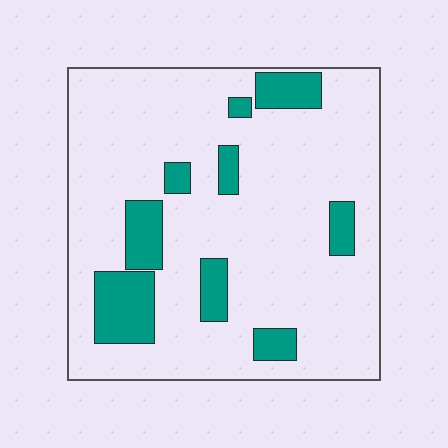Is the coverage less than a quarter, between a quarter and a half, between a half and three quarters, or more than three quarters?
Less than a quarter.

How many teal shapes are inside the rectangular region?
9.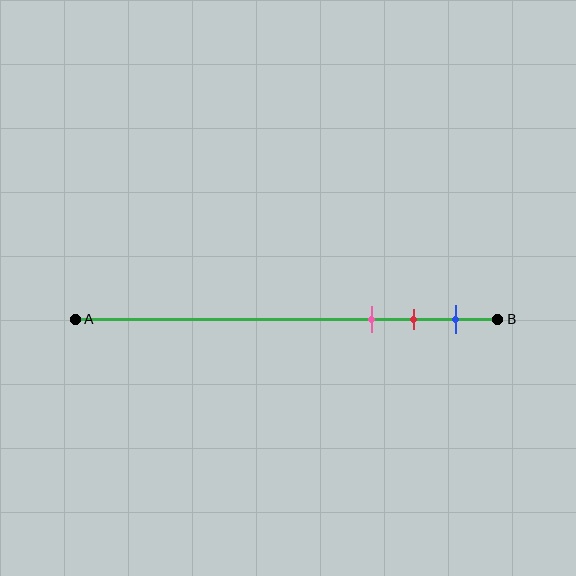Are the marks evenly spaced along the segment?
Yes, the marks are approximately evenly spaced.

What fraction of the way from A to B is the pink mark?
The pink mark is approximately 70% (0.7) of the way from A to B.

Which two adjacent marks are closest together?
The red and blue marks are the closest adjacent pair.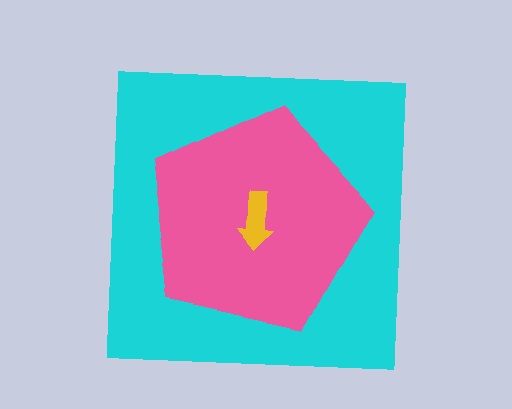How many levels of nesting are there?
3.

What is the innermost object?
The yellow arrow.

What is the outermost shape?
The cyan square.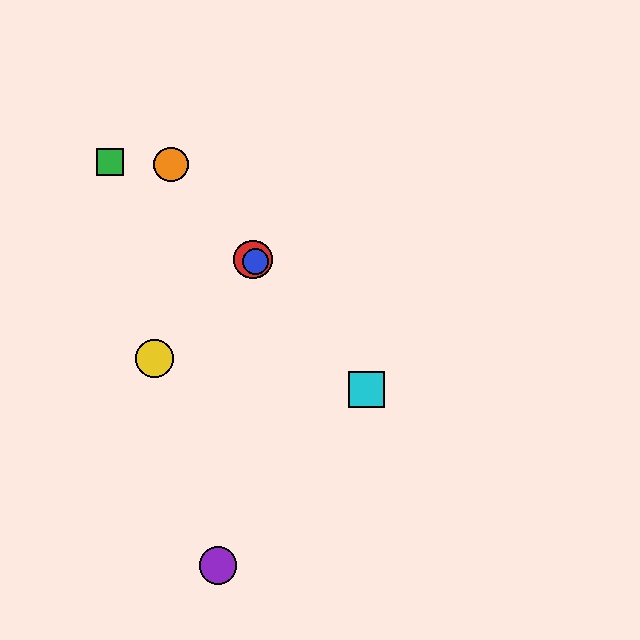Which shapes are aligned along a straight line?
The red circle, the blue circle, the orange circle, the cyan square are aligned along a straight line.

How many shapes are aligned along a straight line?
4 shapes (the red circle, the blue circle, the orange circle, the cyan square) are aligned along a straight line.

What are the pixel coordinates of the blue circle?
The blue circle is at (255, 262).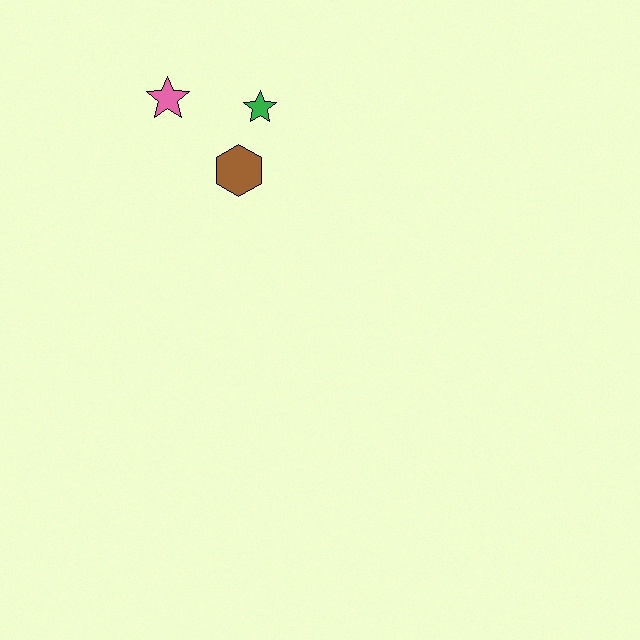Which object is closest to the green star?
The brown hexagon is closest to the green star.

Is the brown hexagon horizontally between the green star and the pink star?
Yes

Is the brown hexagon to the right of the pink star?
Yes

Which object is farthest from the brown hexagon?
The pink star is farthest from the brown hexagon.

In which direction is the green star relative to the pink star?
The green star is to the right of the pink star.